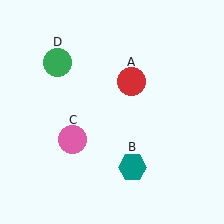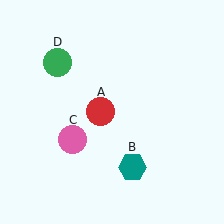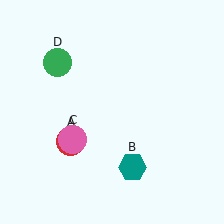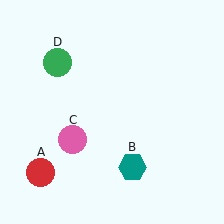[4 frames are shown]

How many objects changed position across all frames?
1 object changed position: red circle (object A).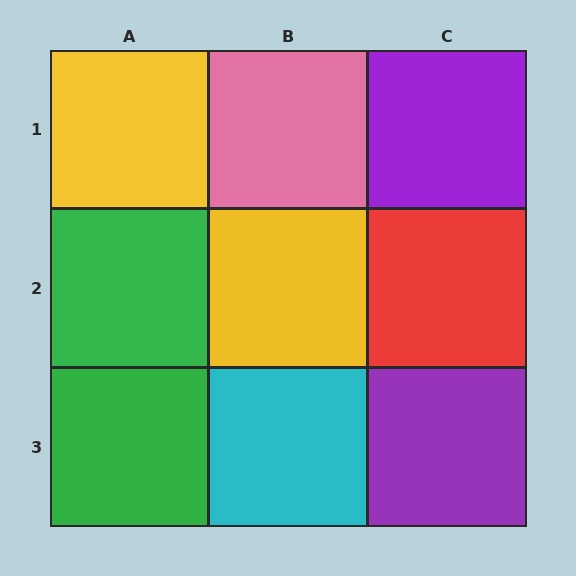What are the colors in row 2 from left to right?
Green, yellow, red.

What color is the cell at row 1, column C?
Purple.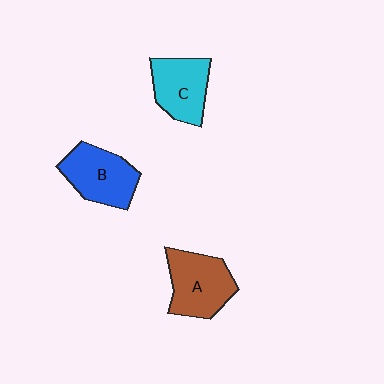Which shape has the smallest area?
Shape C (cyan).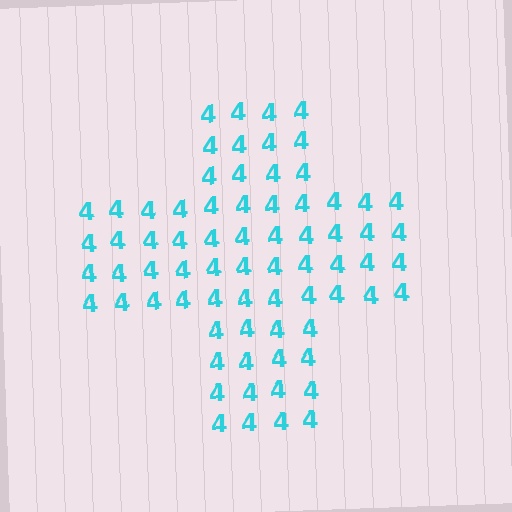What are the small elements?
The small elements are digit 4's.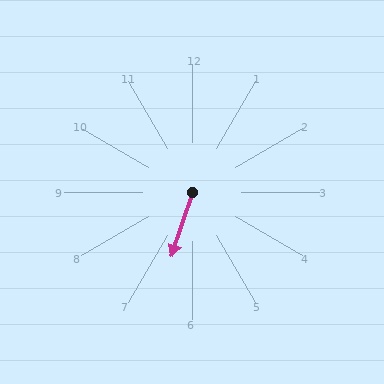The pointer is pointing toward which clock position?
Roughly 7 o'clock.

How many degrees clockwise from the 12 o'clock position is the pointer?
Approximately 198 degrees.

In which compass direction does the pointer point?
South.